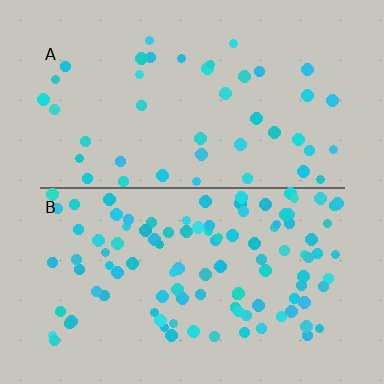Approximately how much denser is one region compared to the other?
Approximately 2.5× — region B over region A.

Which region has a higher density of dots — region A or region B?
B (the bottom).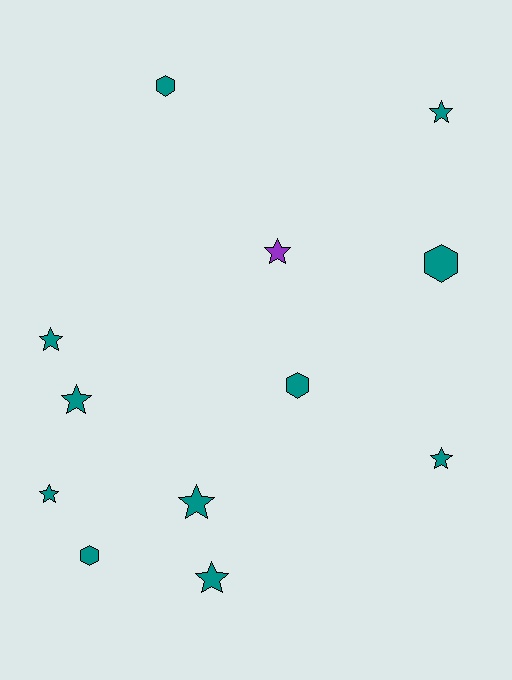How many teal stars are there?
There are 7 teal stars.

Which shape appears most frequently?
Star, with 8 objects.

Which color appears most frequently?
Teal, with 11 objects.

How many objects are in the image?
There are 12 objects.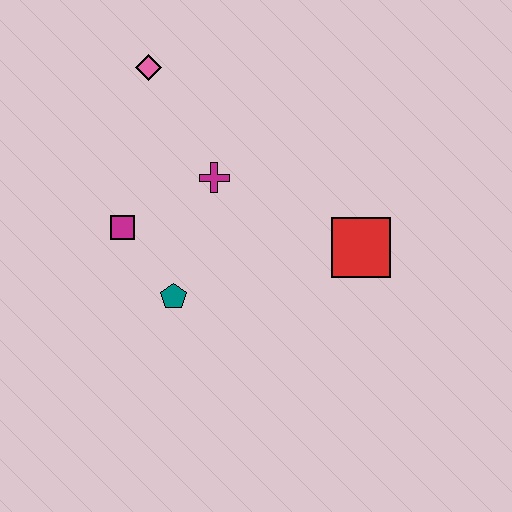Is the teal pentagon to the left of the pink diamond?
No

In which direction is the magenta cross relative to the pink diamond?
The magenta cross is below the pink diamond.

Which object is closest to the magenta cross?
The magenta square is closest to the magenta cross.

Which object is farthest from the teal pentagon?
The pink diamond is farthest from the teal pentagon.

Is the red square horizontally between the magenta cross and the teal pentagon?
No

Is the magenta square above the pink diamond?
No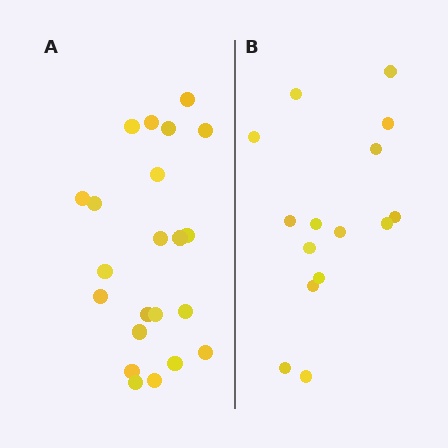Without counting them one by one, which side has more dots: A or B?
Region A (the left region) has more dots.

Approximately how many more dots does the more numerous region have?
Region A has roughly 8 or so more dots than region B.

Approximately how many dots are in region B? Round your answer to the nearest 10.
About 20 dots. (The exact count is 15, which rounds to 20.)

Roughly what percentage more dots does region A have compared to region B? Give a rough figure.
About 45% more.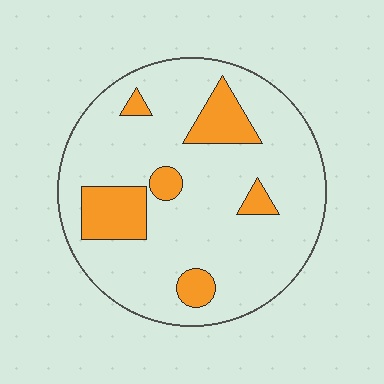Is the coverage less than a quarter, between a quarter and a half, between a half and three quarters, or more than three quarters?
Less than a quarter.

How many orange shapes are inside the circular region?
6.